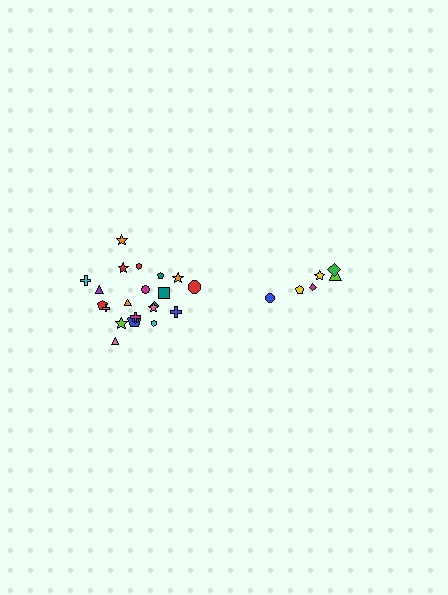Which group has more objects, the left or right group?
The left group.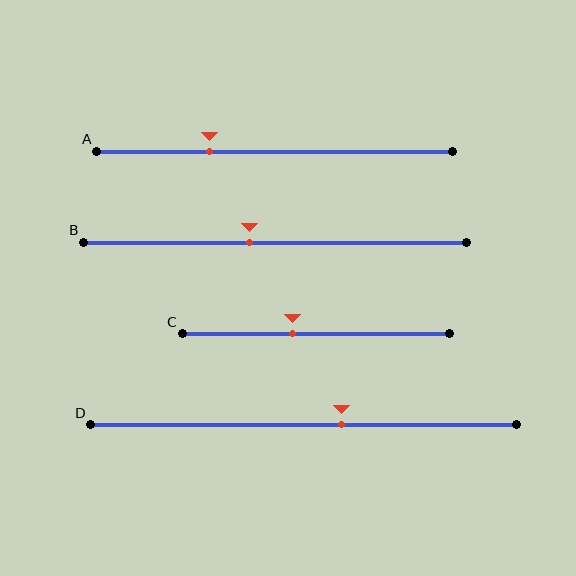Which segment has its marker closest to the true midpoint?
Segment B has its marker closest to the true midpoint.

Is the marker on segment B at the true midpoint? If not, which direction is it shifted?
No, the marker on segment B is shifted to the left by about 7% of the segment length.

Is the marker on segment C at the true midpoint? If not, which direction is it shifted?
No, the marker on segment C is shifted to the left by about 9% of the segment length.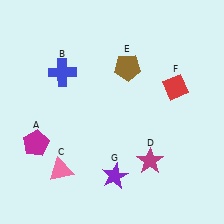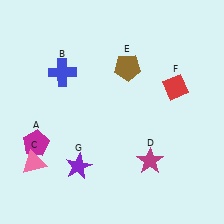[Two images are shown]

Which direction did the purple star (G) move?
The purple star (G) moved left.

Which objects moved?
The objects that moved are: the pink triangle (C), the purple star (G).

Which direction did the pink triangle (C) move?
The pink triangle (C) moved left.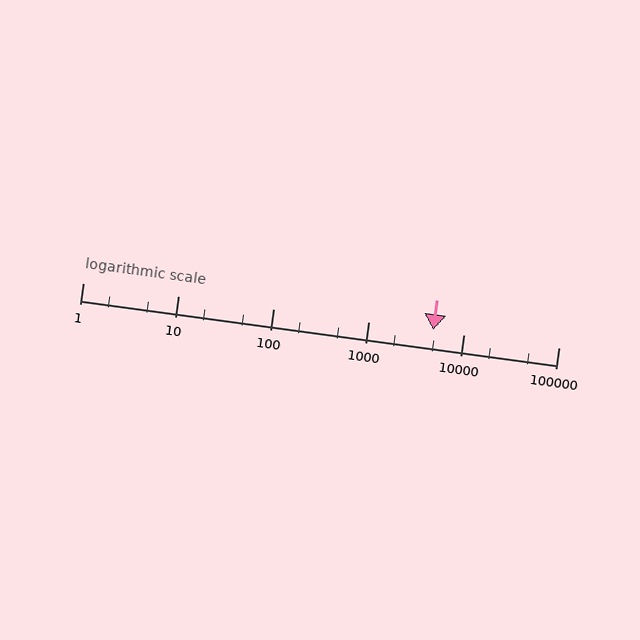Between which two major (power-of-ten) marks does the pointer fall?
The pointer is between 1000 and 10000.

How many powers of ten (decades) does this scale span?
The scale spans 5 decades, from 1 to 100000.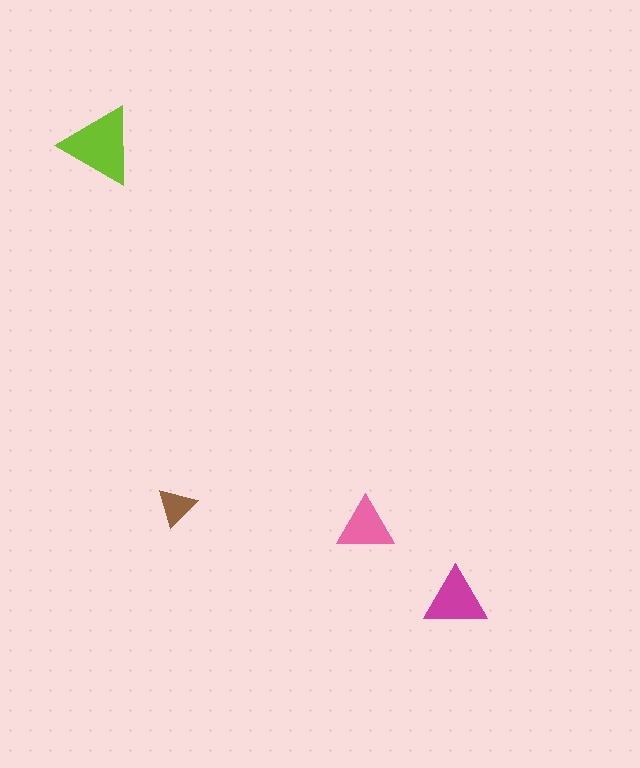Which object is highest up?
The lime triangle is topmost.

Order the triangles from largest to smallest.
the lime one, the magenta one, the pink one, the brown one.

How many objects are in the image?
There are 4 objects in the image.